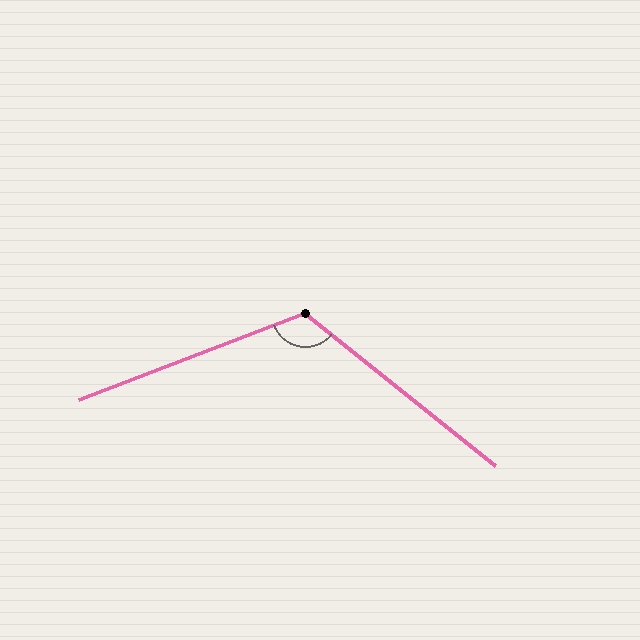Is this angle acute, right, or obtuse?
It is obtuse.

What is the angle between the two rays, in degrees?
Approximately 120 degrees.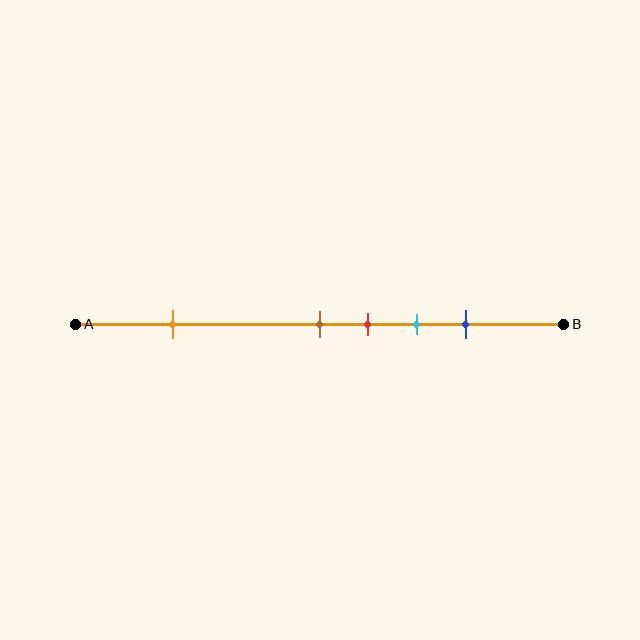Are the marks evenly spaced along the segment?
No, the marks are not evenly spaced.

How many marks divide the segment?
There are 5 marks dividing the segment.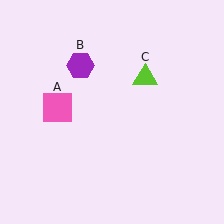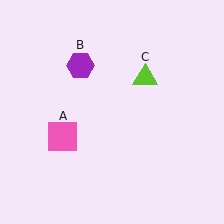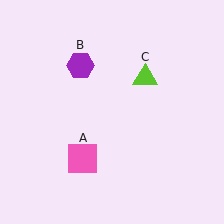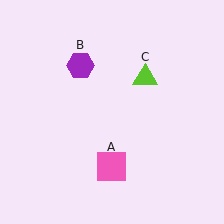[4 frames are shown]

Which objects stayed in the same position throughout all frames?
Purple hexagon (object B) and lime triangle (object C) remained stationary.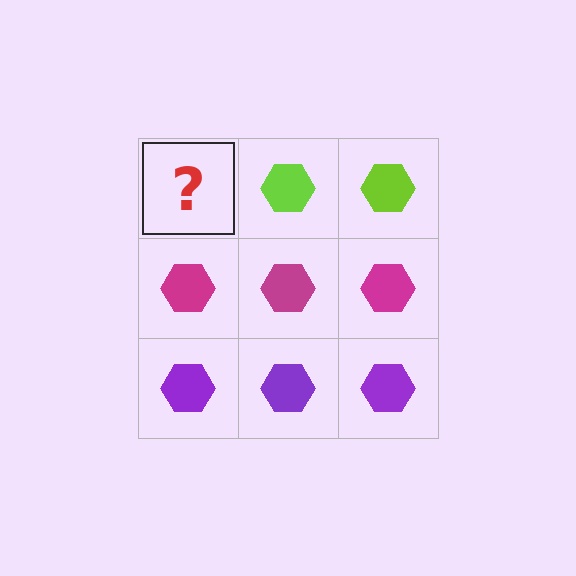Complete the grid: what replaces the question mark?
The question mark should be replaced with a lime hexagon.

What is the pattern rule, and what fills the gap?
The rule is that each row has a consistent color. The gap should be filled with a lime hexagon.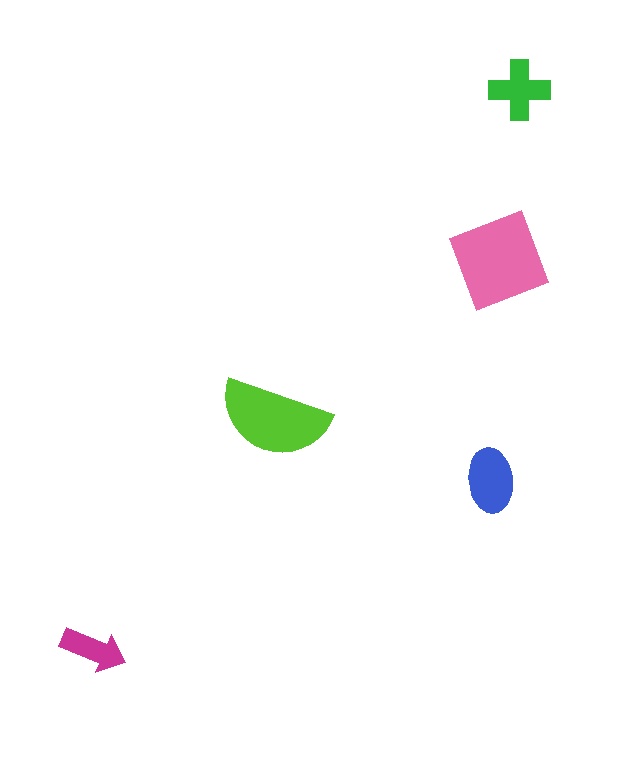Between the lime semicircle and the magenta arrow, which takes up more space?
The lime semicircle.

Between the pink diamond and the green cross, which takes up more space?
The pink diamond.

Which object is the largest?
The pink diamond.